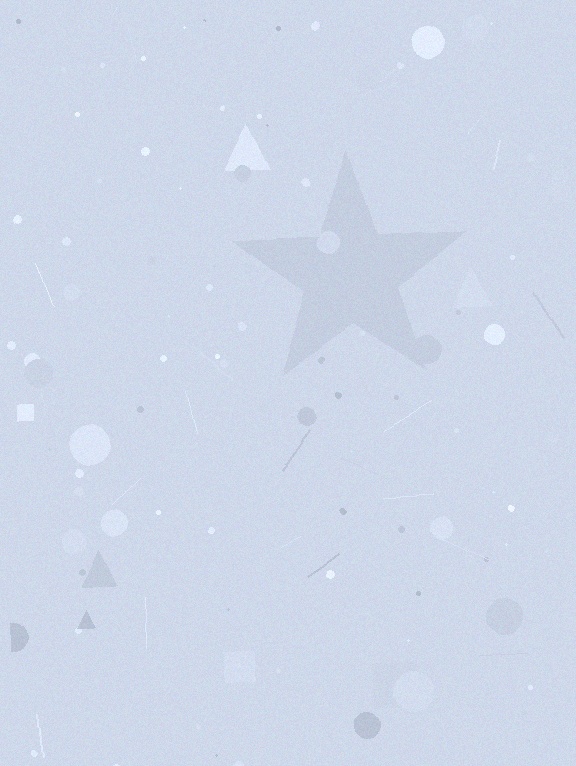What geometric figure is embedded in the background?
A star is embedded in the background.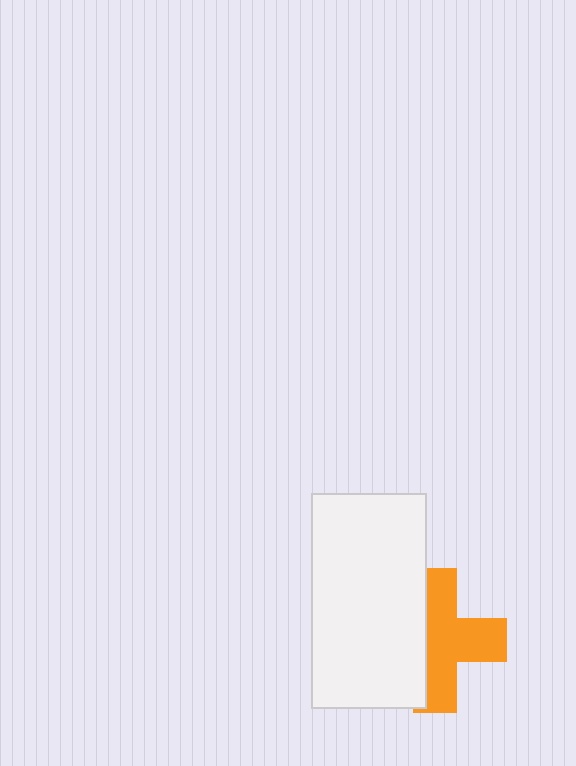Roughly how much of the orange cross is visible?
About half of it is visible (roughly 61%).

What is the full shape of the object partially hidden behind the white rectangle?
The partially hidden object is an orange cross.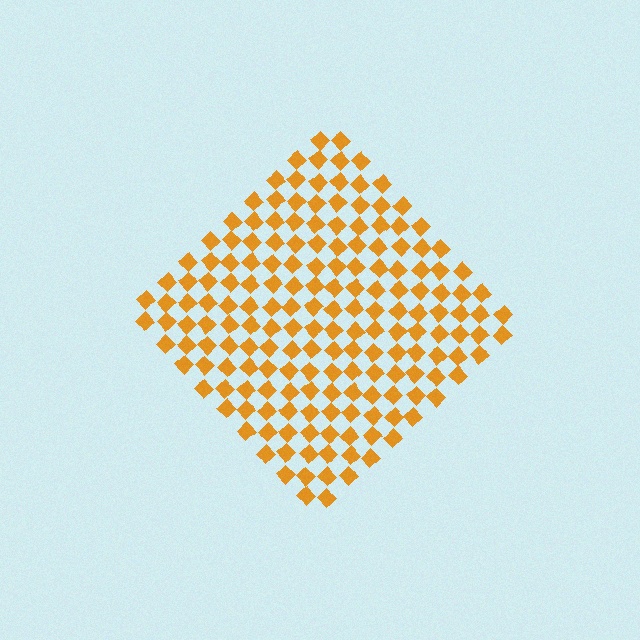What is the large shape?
The large shape is a diamond.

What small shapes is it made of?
It is made of small diamonds.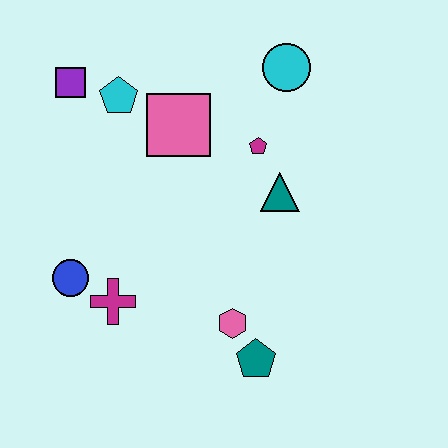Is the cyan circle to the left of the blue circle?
No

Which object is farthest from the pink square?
The teal pentagon is farthest from the pink square.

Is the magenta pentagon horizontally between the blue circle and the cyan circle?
Yes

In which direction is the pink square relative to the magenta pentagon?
The pink square is to the left of the magenta pentagon.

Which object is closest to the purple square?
The cyan pentagon is closest to the purple square.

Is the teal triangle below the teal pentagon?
No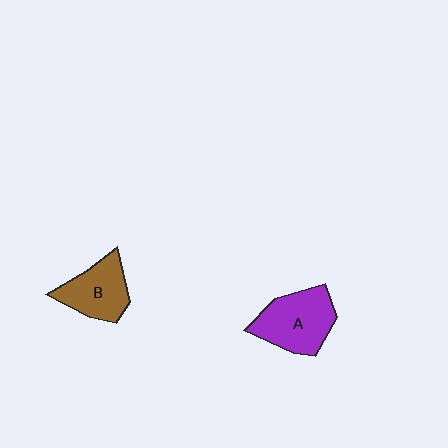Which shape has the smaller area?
Shape B (brown).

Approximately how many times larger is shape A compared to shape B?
Approximately 1.3 times.